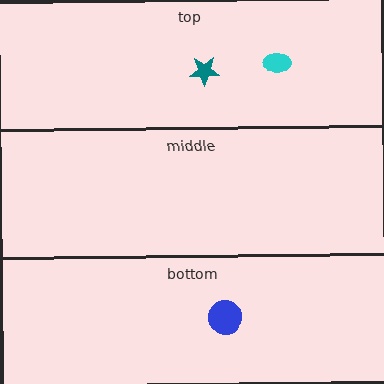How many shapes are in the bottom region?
1.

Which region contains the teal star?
The top region.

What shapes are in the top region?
The cyan ellipse, the teal star.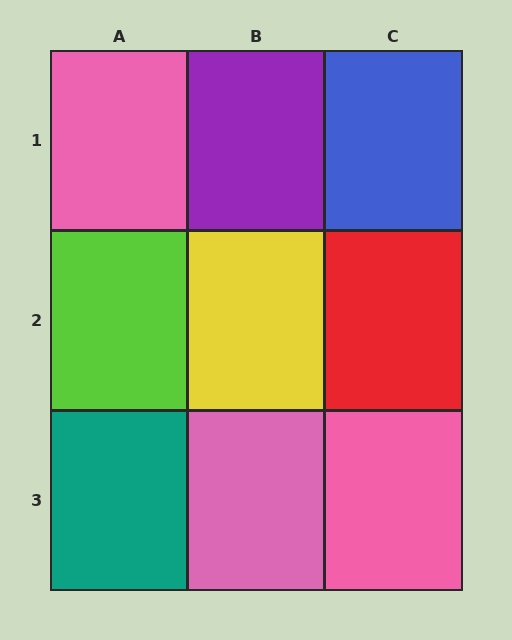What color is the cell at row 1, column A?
Pink.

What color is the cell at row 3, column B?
Pink.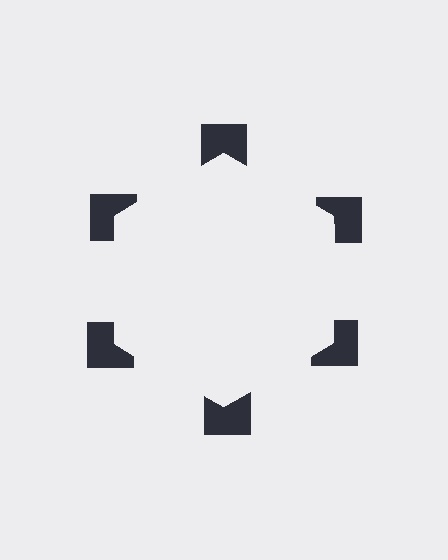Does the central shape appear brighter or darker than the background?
It typically appears slightly brighter than the background, even though no actual brightness change is drawn.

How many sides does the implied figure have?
6 sides.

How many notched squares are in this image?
There are 6 — one at each vertex of the illusory hexagon.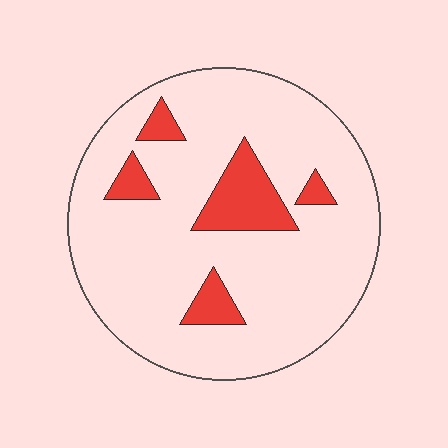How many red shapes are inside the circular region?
5.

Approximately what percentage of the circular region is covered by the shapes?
Approximately 15%.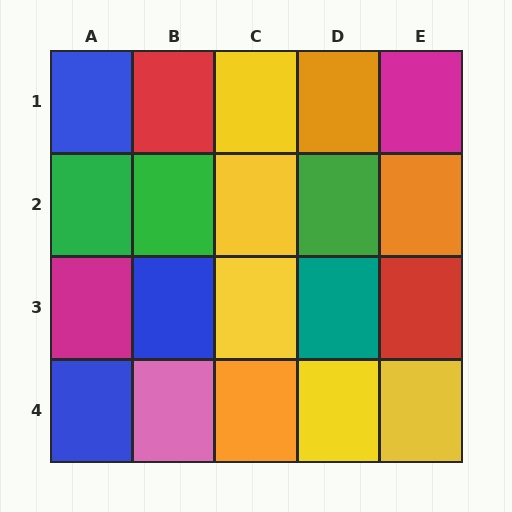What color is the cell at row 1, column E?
Magenta.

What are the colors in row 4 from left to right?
Blue, pink, orange, yellow, yellow.